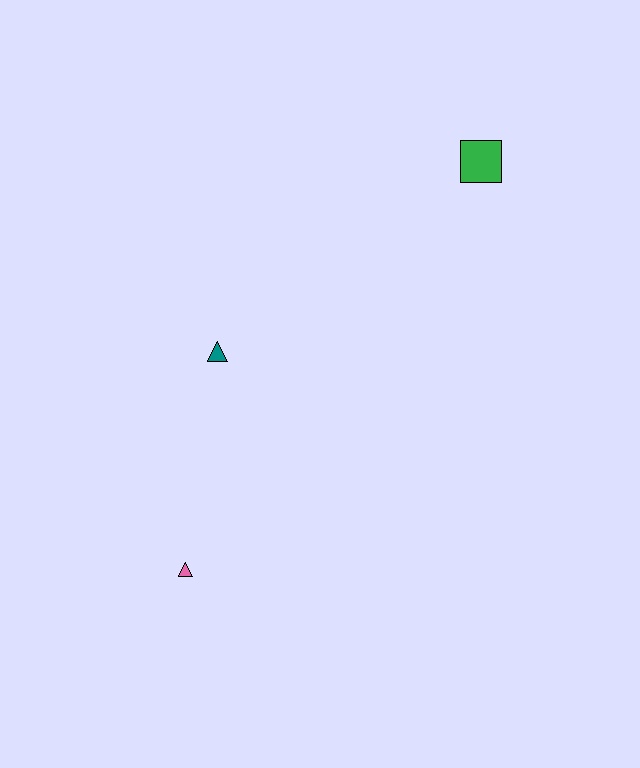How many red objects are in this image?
There are no red objects.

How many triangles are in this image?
There are 2 triangles.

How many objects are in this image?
There are 3 objects.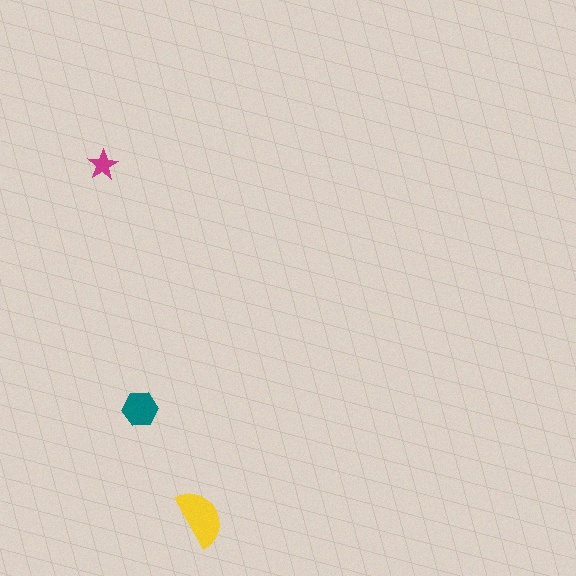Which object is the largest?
The yellow semicircle.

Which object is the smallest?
The magenta star.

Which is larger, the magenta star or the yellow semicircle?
The yellow semicircle.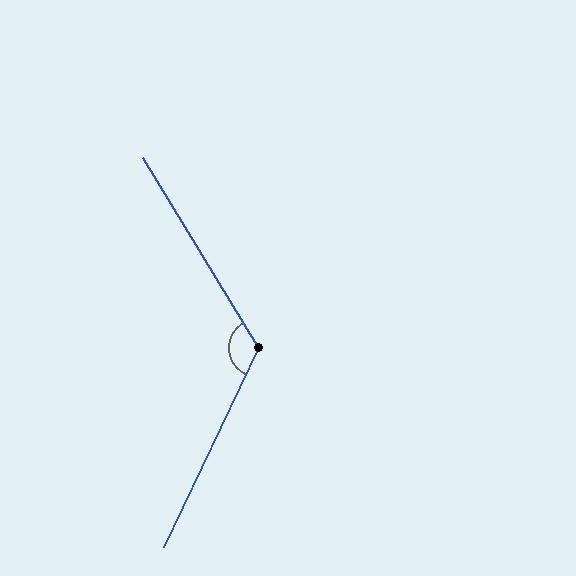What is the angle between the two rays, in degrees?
Approximately 123 degrees.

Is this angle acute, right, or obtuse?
It is obtuse.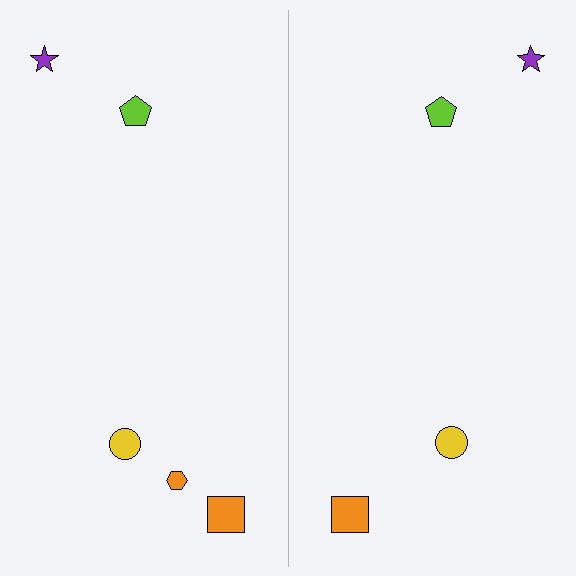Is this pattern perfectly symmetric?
No, the pattern is not perfectly symmetric. A orange hexagon is missing from the right side.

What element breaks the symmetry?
A orange hexagon is missing from the right side.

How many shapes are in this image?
There are 9 shapes in this image.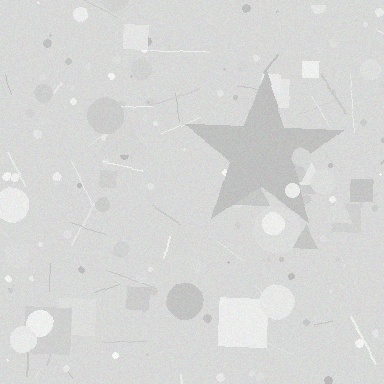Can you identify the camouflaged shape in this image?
The camouflaged shape is a star.